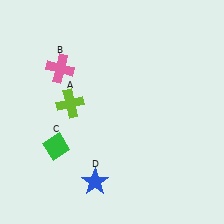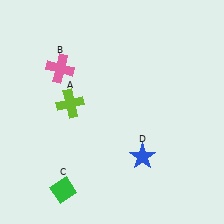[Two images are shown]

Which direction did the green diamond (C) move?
The green diamond (C) moved down.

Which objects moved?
The objects that moved are: the green diamond (C), the blue star (D).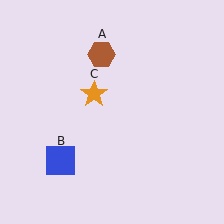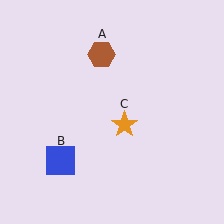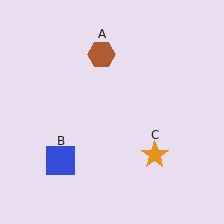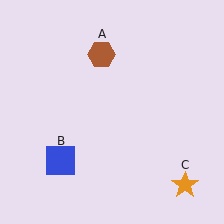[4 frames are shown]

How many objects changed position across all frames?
1 object changed position: orange star (object C).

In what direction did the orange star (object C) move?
The orange star (object C) moved down and to the right.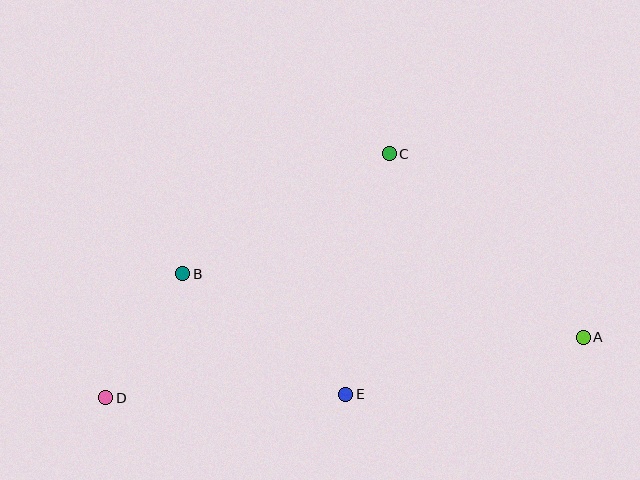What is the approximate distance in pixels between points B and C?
The distance between B and C is approximately 239 pixels.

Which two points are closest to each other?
Points B and D are closest to each other.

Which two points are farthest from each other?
Points A and D are farthest from each other.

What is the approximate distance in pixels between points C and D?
The distance between C and D is approximately 374 pixels.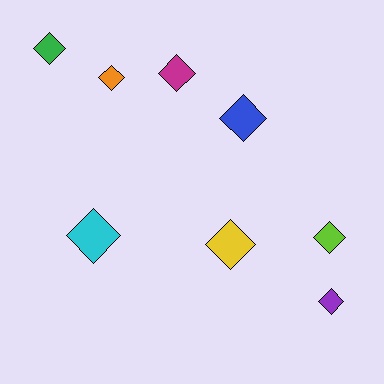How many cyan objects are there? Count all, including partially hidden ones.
There is 1 cyan object.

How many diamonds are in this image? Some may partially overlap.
There are 8 diamonds.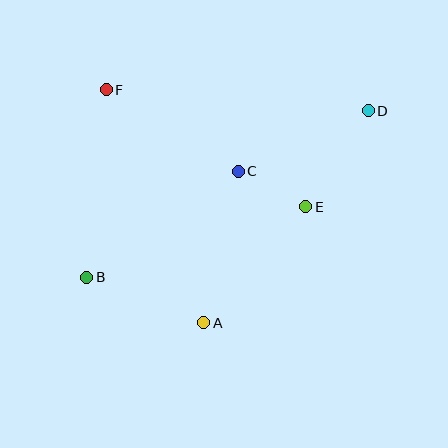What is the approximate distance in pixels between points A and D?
The distance between A and D is approximately 268 pixels.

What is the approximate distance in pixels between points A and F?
The distance between A and F is approximately 253 pixels.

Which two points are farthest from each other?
Points B and D are farthest from each other.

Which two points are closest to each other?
Points C and E are closest to each other.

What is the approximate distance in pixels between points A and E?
The distance between A and E is approximately 154 pixels.